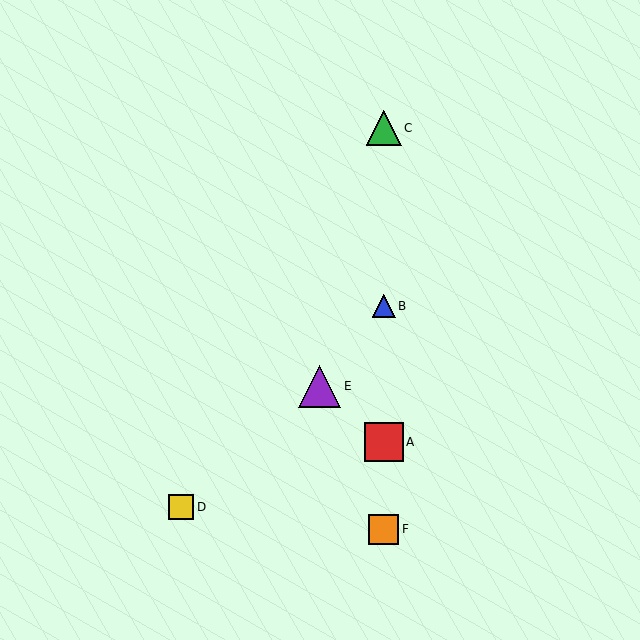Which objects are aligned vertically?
Objects A, B, C, F are aligned vertically.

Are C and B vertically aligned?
Yes, both are at x≈384.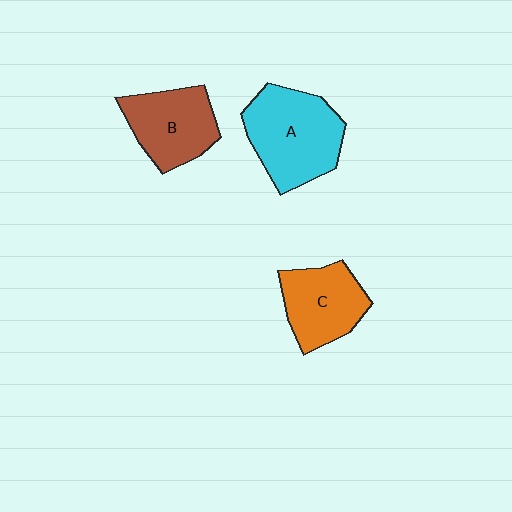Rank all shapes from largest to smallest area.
From largest to smallest: A (cyan), B (brown), C (orange).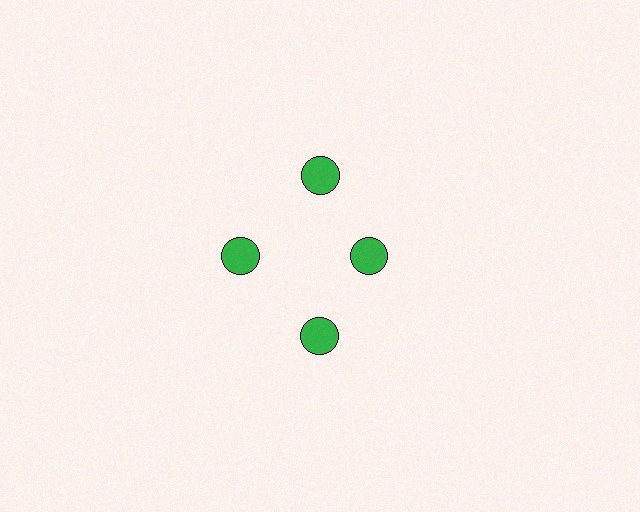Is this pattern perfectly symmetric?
No. The 4 green circles are arranged in a ring, but one element near the 3 o'clock position is pulled inward toward the center, breaking the 4-fold rotational symmetry.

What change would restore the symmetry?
The symmetry would be restored by moving it outward, back onto the ring so that all 4 circles sit at equal angles and equal distance from the center.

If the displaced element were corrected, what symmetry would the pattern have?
It would have 4-fold rotational symmetry — the pattern would map onto itself every 90 degrees.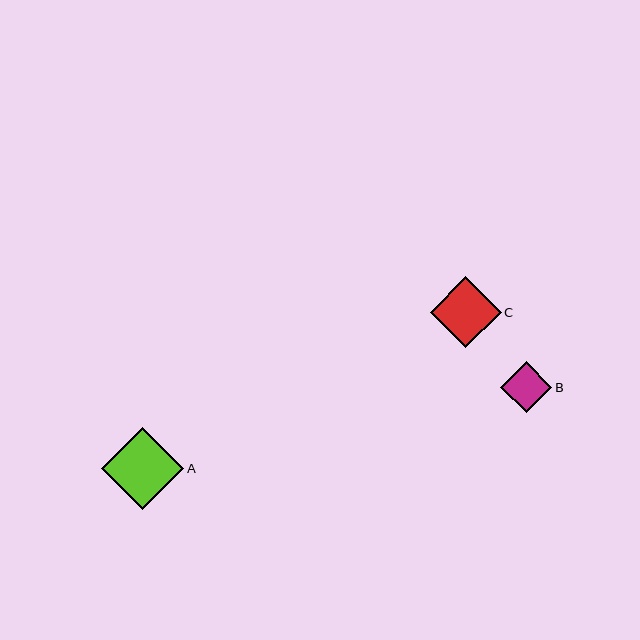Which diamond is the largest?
Diamond A is the largest with a size of approximately 82 pixels.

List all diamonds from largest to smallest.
From largest to smallest: A, C, B.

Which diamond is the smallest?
Diamond B is the smallest with a size of approximately 51 pixels.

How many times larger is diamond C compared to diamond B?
Diamond C is approximately 1.4 times the size of diamond B.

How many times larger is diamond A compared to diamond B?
Diamond A is approximately 1.6 times the size of diamond B.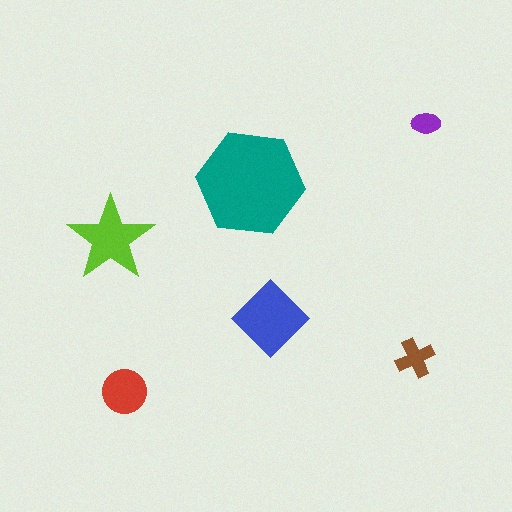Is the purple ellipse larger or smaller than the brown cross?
Smaller.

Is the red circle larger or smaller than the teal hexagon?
Smaller.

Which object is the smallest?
The purple ellipse.